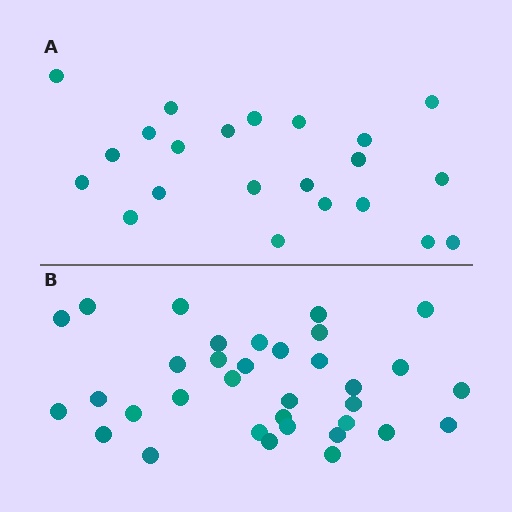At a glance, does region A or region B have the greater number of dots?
Region B (the bottom region) has more dots.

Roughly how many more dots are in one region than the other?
Region B has roughly 12 or so more dots than region A.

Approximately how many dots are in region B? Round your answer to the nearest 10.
About 30 dots. (The exact count is 34, which rounds to 30.)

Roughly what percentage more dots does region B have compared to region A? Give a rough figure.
About 55% more.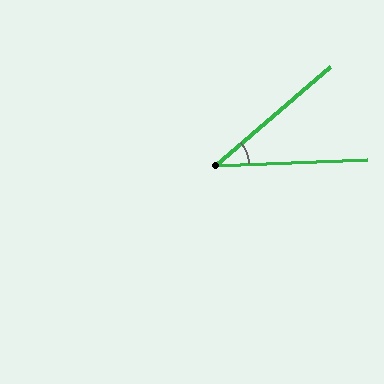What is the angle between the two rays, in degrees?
Approximately 39 degrees.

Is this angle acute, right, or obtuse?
It is acute.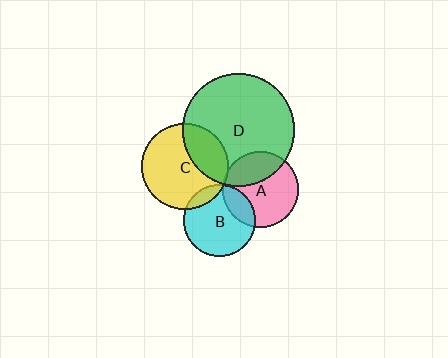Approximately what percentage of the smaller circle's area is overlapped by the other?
Approximately 5%.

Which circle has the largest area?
Circle D (green).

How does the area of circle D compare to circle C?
Approximately 1.7 times.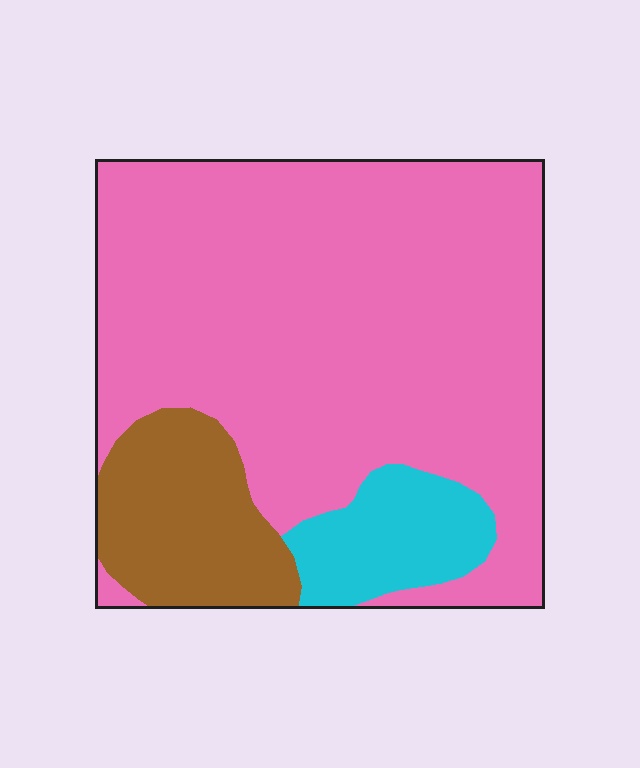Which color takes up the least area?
Cyan, at roughly 10%.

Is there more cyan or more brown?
Brown.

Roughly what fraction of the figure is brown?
Brown takes up less than a quarter of the figure.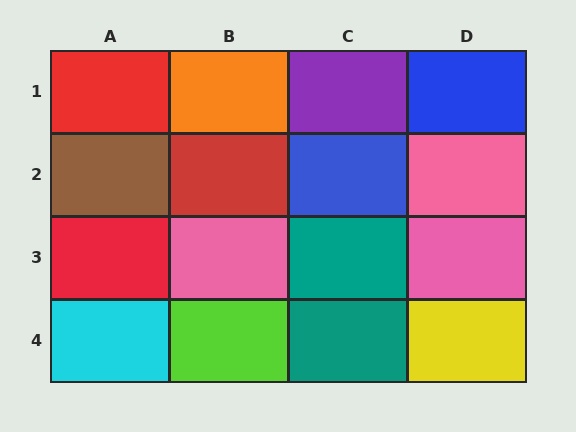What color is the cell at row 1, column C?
Purple.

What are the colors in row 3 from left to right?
Red, pink, teal, pink.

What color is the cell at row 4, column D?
Yellow.